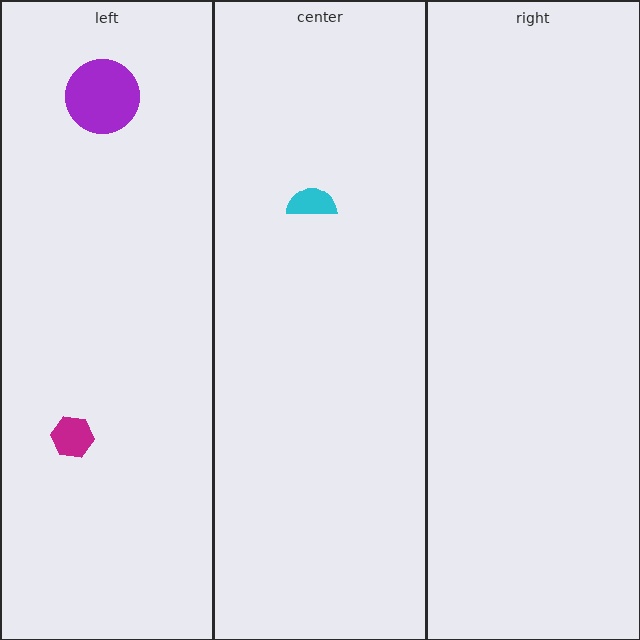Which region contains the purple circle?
The left region.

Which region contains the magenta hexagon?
The left region.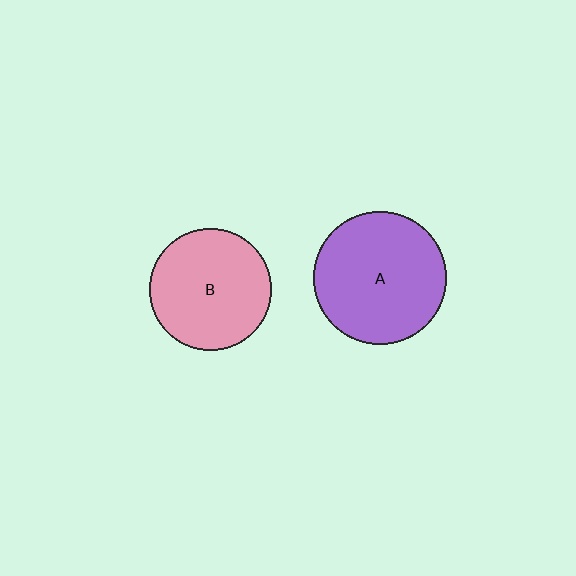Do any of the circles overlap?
No, none of the circles overlap.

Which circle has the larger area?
Circle A (purple).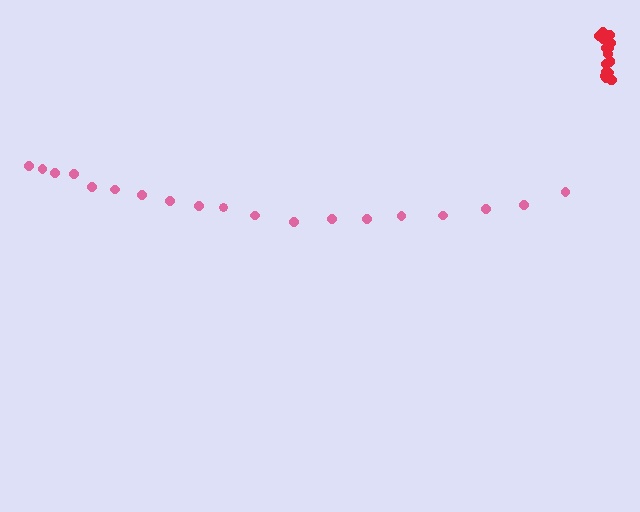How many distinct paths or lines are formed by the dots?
There are 2 distinct paths.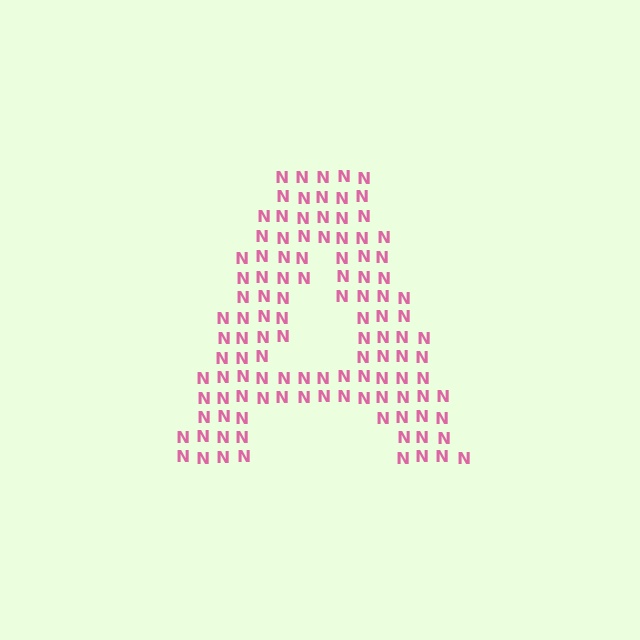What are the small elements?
The small elements are letter N's.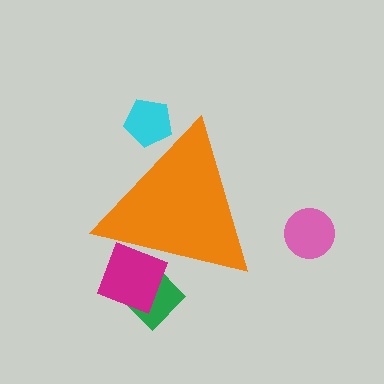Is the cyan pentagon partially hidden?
Yes, the cyan pentagon is partially hidden behind the orange triangle.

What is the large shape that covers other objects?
An orange triangle.